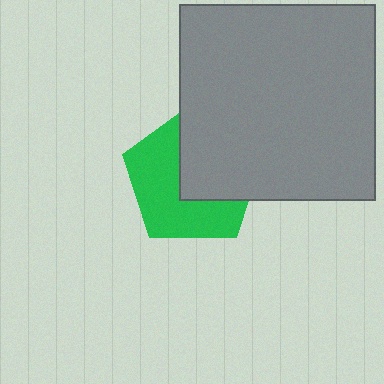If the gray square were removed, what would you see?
You would see the complete green pentagon.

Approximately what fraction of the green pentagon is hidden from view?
Roughly 46% of the green pentagon is hidden behind the gray square.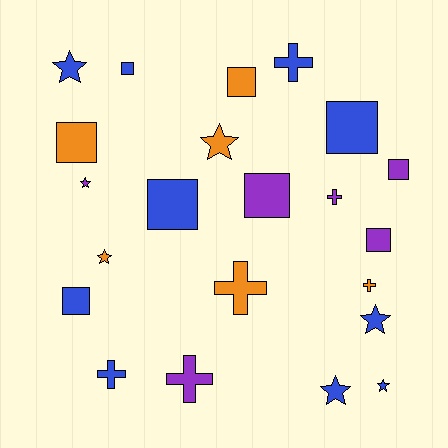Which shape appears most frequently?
Square, with 9 objects.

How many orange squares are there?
There are 2 orange squares.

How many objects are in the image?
There are 22 objects.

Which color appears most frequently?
Blue, with 10 objects.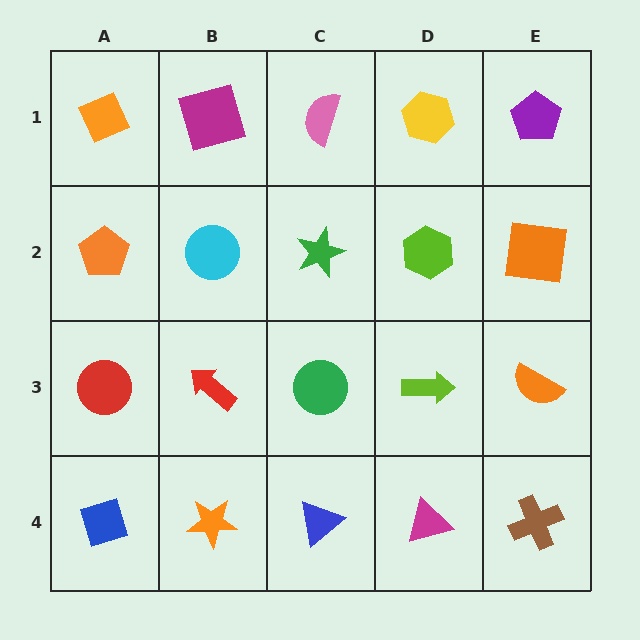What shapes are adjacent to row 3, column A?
An orange pentagon (row 2, column A), a blue diamond (row 4, column A), a red arrow (row 3, column B).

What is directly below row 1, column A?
An orange pentagon.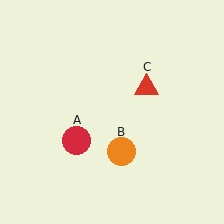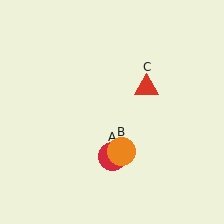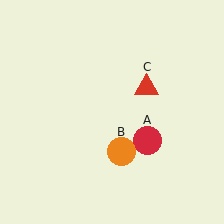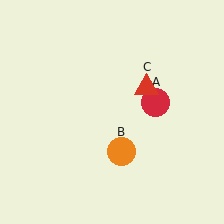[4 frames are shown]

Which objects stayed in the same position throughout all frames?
Orange circle (object B) and red triangle (object C) remained stationary.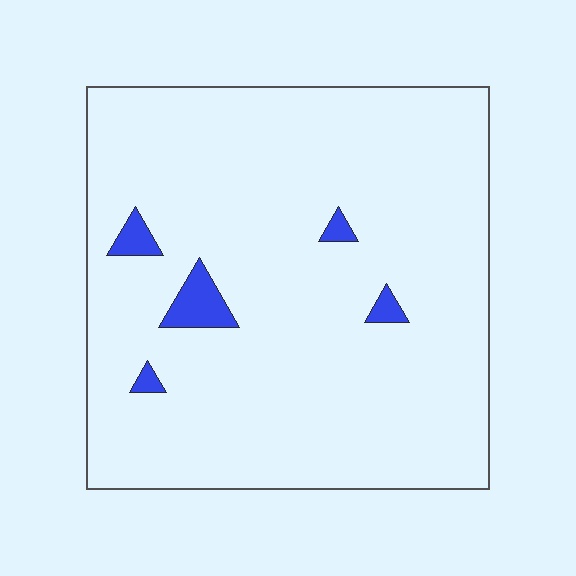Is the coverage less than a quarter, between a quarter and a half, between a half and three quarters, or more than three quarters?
Less than a quarter.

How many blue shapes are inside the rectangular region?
5.